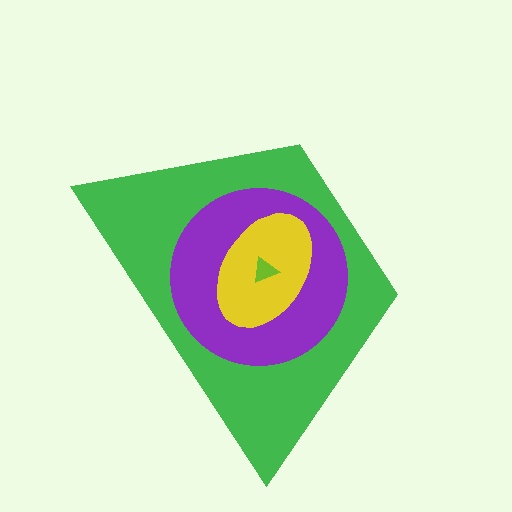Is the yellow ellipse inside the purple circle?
Yes.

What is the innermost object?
The lime triangle.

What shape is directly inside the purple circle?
The yellow ellipse.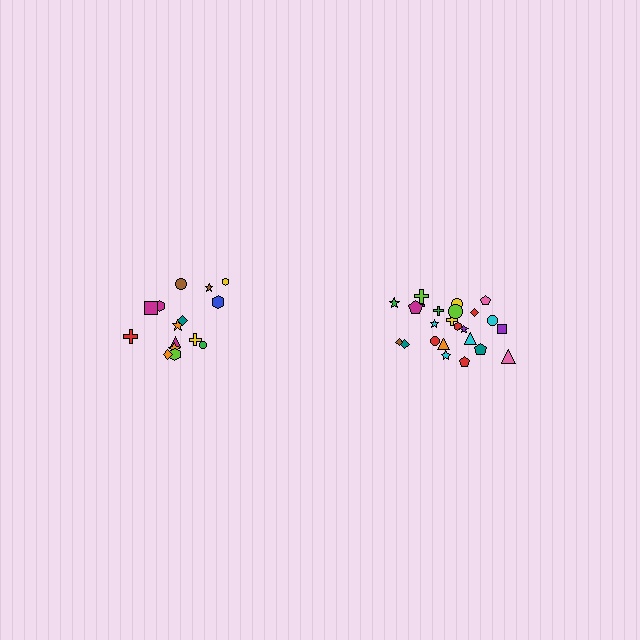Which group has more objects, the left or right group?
The right group.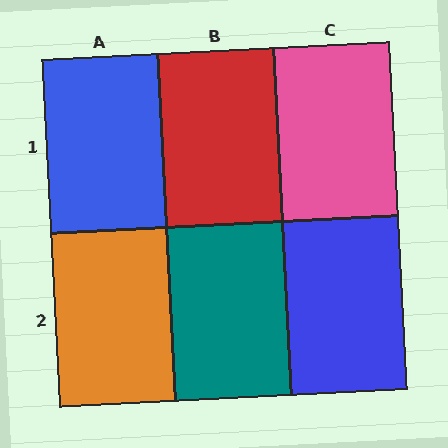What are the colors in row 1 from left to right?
Blue, red, pink.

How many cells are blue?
2 cells are blue.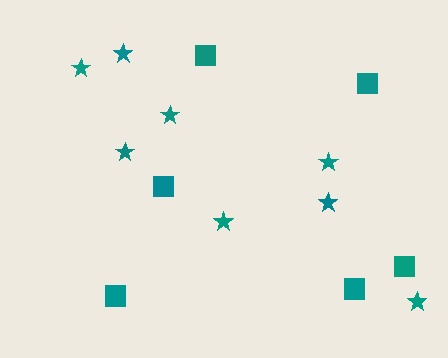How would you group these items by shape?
There are 2 groups: one group of squares (6) and one group of stars (8).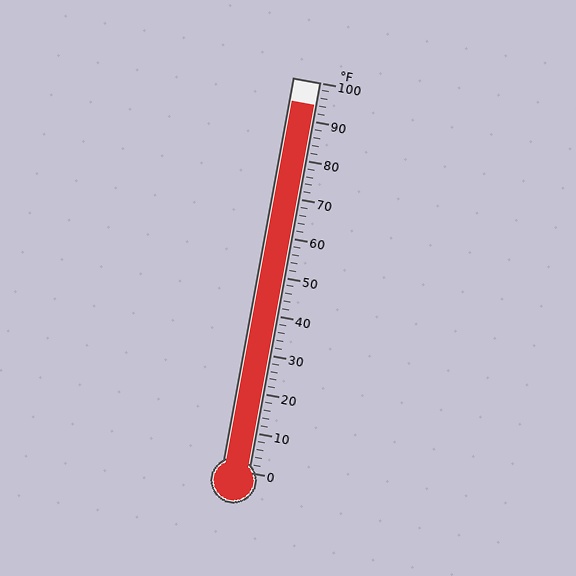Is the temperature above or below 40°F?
The temperature is above 40°F.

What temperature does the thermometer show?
The thermometer shows approximately 94°F.